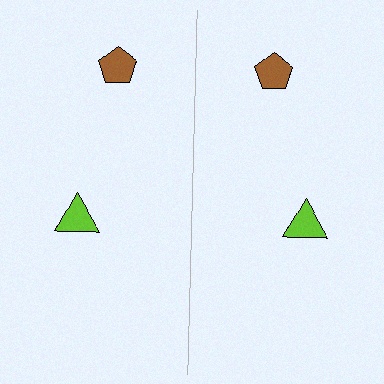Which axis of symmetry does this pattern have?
The pattern has a vertical axis of symmetry running through the center of the image.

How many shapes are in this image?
There are 4 shapes in this image.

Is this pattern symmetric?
Yes, this pattern has bilateral (reflection) symmetry.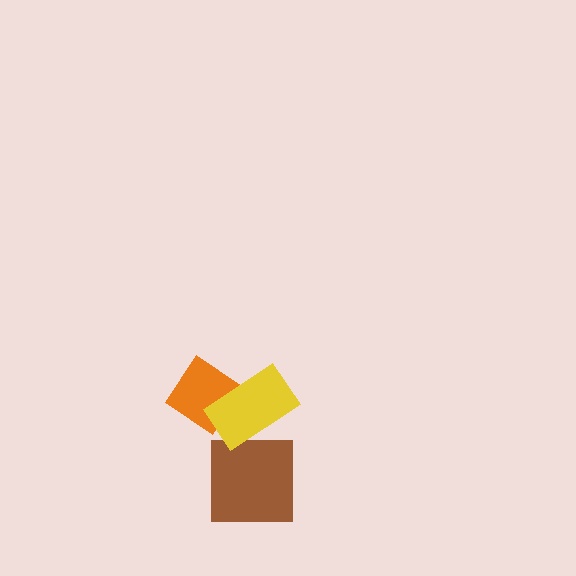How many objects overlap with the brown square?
0 objects overlap with the brown square.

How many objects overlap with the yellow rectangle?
1 object overlaps with the yellow rectangle.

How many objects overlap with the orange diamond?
1 object overlaps with the orange diamond.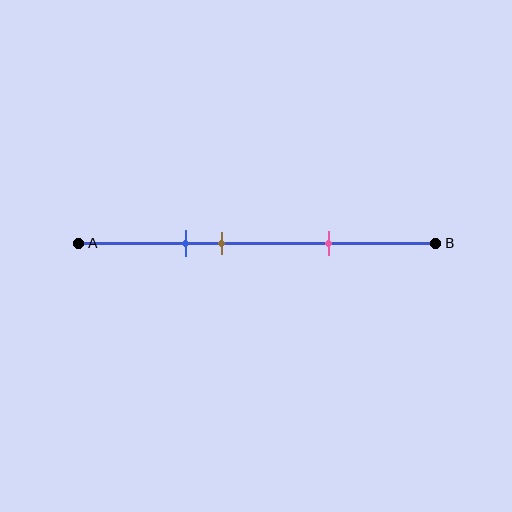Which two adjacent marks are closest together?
The blue and brown marks are the closest adjacent pair.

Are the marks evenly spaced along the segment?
No, the marks are not evenly spaced.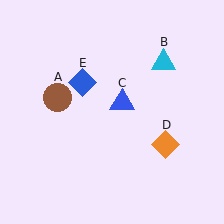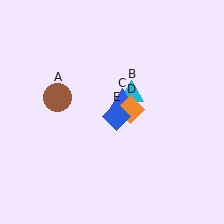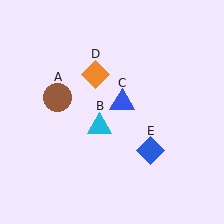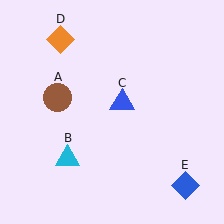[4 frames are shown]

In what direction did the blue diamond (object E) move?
The blue diamond (object E) moved down and to the right.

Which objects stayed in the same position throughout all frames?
Brown circle (object A) and blue triangle (object C) remained stationary.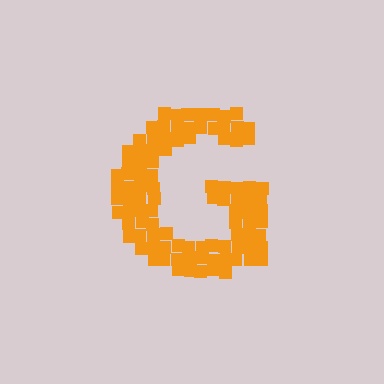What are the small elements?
The small elements are squares.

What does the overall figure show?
The overall figure shows the letter G.